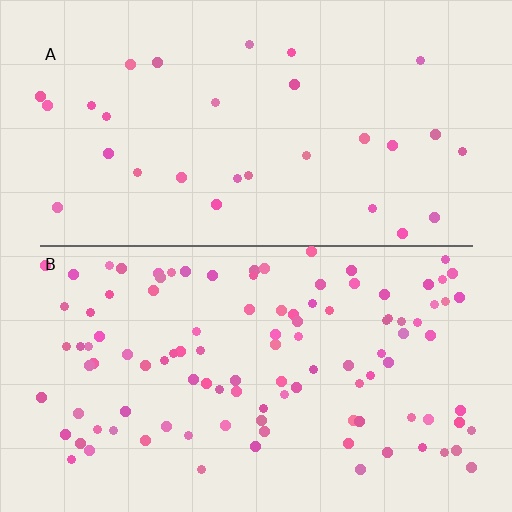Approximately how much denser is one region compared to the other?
Approximately 3.5× — region B over region A.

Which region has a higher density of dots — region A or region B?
B (the bottom).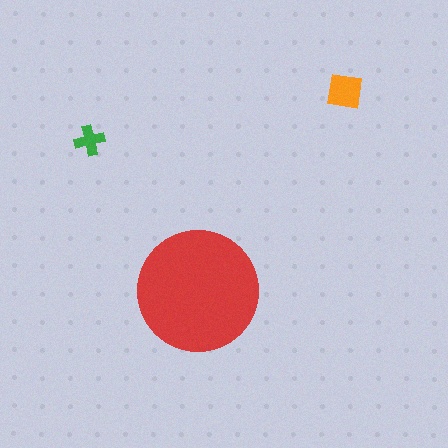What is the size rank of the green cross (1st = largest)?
3rd.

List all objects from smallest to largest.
The green cross, the orange square, the red circle.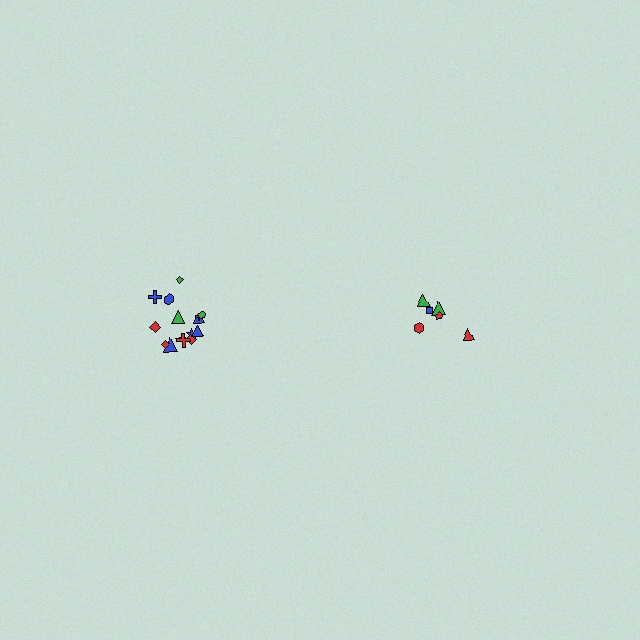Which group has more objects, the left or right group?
The left group.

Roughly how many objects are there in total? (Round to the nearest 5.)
Roughly 20 objects in total.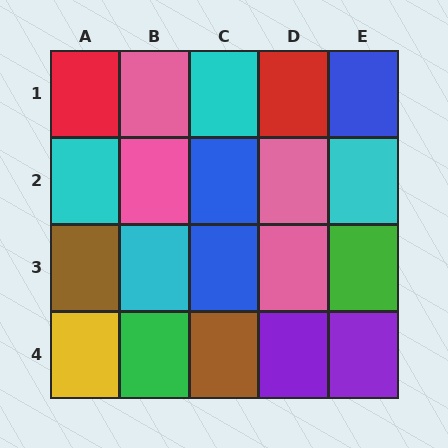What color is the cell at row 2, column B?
Pink.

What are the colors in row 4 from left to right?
Yellow, green, brown, purple, purple.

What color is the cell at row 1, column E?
Blue.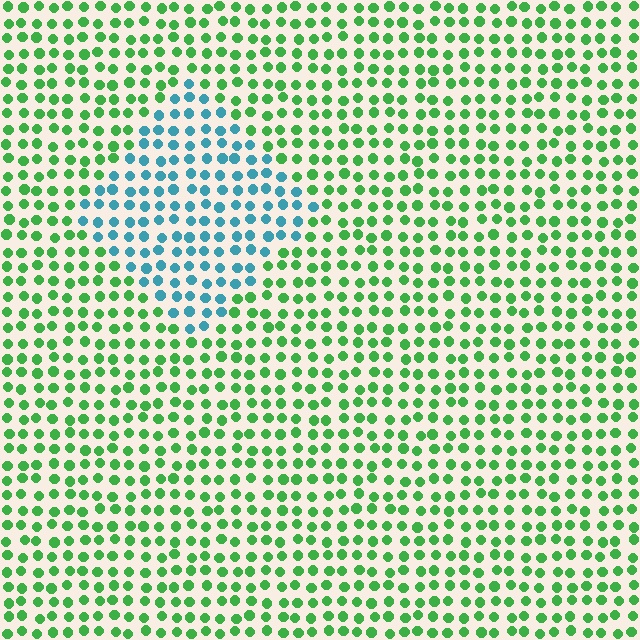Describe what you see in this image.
The image is filled with small green elements in a uniform arrangement. A diamond-shaped region is visible where the elements are tinted to a slightly different hue, forming a subtle color boundary.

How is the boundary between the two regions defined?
The boundary is defined purely by a slight shift in hue (about 64 degrees). Spacing, size, and orientation are identical on both sides.